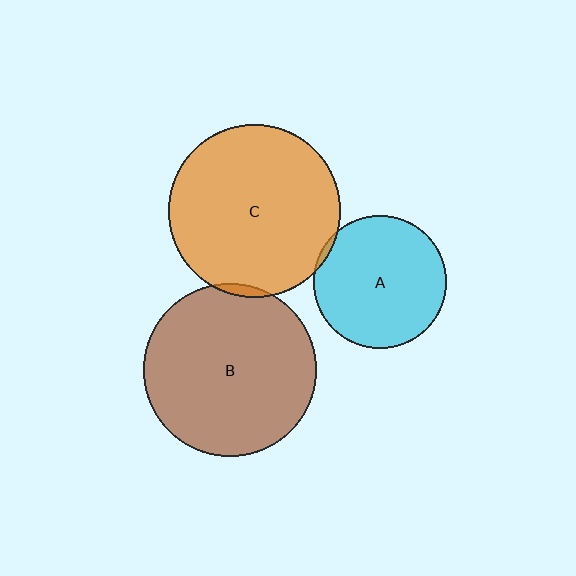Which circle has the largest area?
Circle B (brown).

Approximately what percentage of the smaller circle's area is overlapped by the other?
Approximately 5%.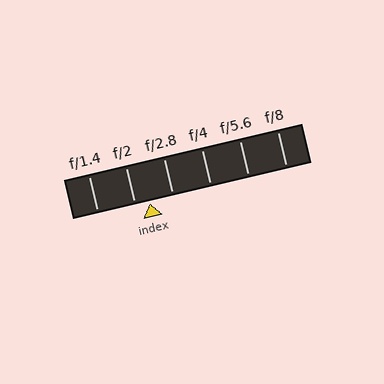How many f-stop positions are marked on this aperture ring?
There are 6 f-stop positions marked.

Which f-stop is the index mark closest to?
The index mark is closest to f/2.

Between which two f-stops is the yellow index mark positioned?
The index mark is between f/2 and f/2.8.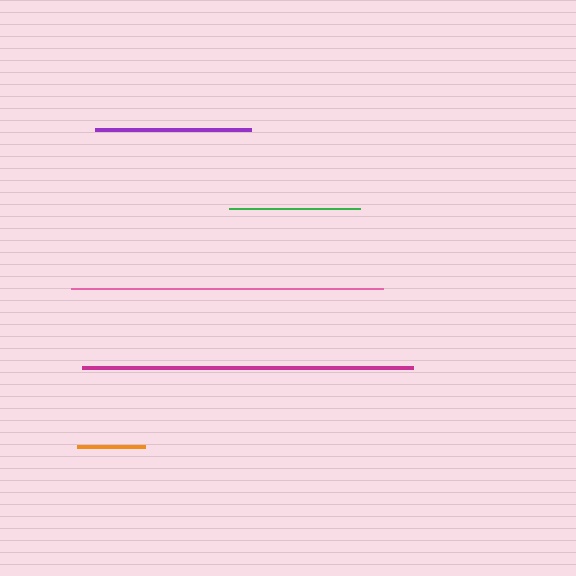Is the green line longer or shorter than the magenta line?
The magenta line is longer than the green line.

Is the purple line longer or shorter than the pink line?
The pink line is longer than the purple line.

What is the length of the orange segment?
The orange segment is approximately 68 pixels long.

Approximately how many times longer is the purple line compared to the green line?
The purple line is approximately 1.2 times the length of the green line.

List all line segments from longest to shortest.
From longest to shortest: magenta, pink, purple, green, orange.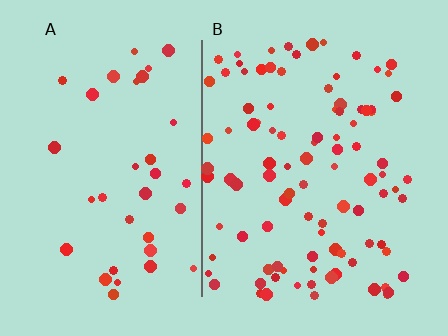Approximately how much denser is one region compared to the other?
Approximately 2.7× — region B over region A.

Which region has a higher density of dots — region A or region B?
B (the right).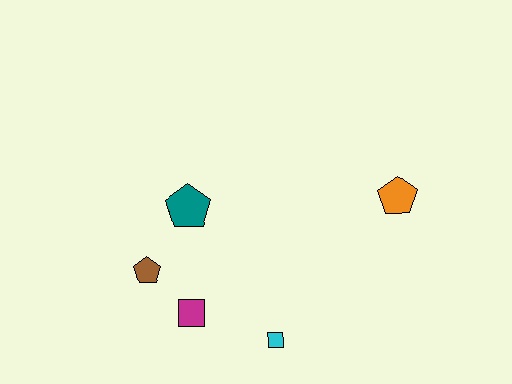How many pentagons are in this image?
There are 3 pentagons.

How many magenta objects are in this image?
There is 1 magenta object.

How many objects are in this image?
There are 5 objects.